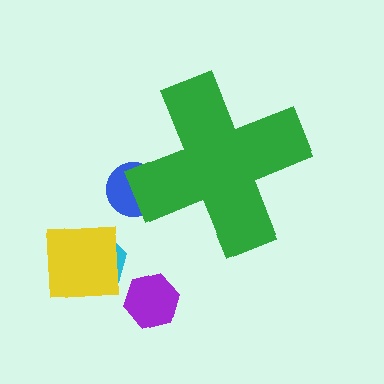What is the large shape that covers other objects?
A green cross.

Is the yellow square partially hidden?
No, the yellow square is fully visible.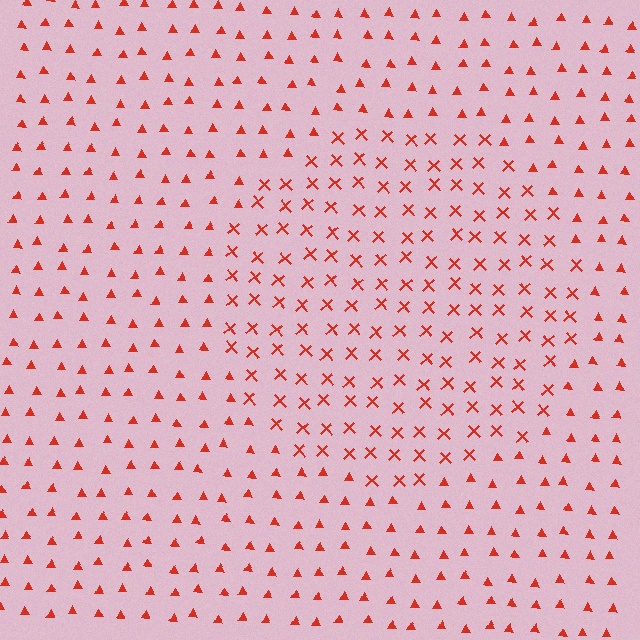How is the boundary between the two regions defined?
The boundary is defined by a change in element shape: X marks inside vs. triangles outside. All elements share the same color and spacing.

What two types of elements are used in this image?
The image uses X marks inside the circle region and triangles outside it.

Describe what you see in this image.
The image is filled with small red elements arranged in a uniform grid. A circle-shaped region contains X marks, while the surrounding area contains triangles. The boundary is defined purely by the change in element shape.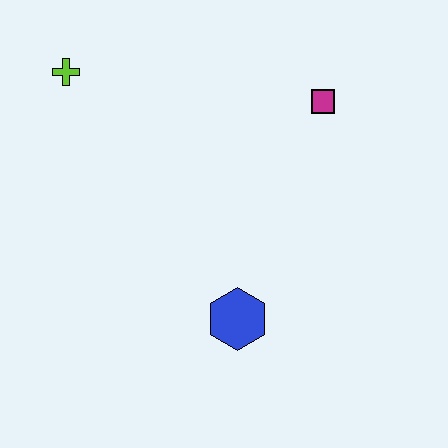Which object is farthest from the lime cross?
The blue hexagon is farthest from the lime cross.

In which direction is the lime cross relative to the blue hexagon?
The lime cross is above the blue hexagon.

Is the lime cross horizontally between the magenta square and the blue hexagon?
No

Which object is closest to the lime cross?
The magenta square is closest to the lime cross.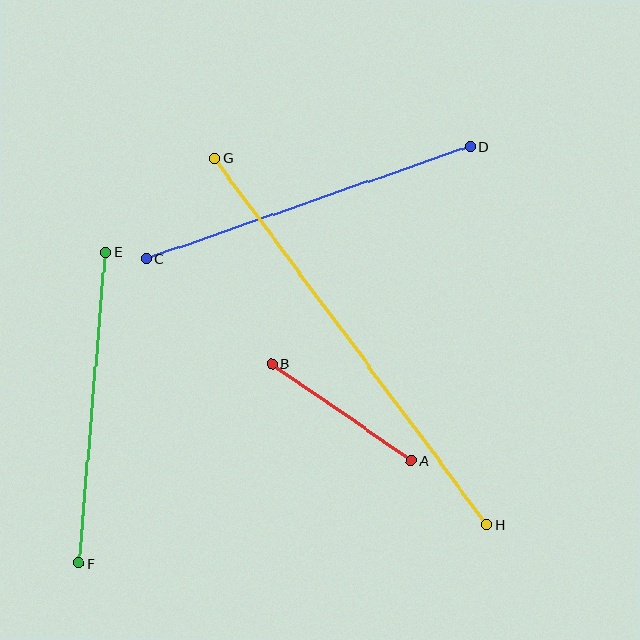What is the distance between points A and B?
The distance is approximately 170 pixels.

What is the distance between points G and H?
The distance is approximately 456 pixels.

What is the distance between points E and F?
The distance is approximately 312 pixels.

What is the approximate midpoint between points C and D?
The midpoint is at approximately (308, 202) pixels.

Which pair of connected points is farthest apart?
Points G and H are farthest apart.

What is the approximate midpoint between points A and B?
The midpoint is at approximately (342, 412) pixels.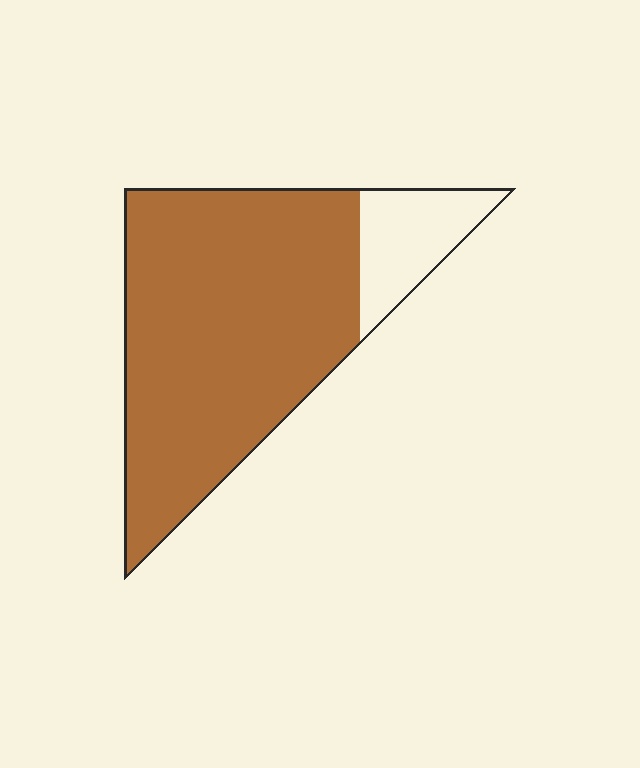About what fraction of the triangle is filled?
About five sixths (5/6).